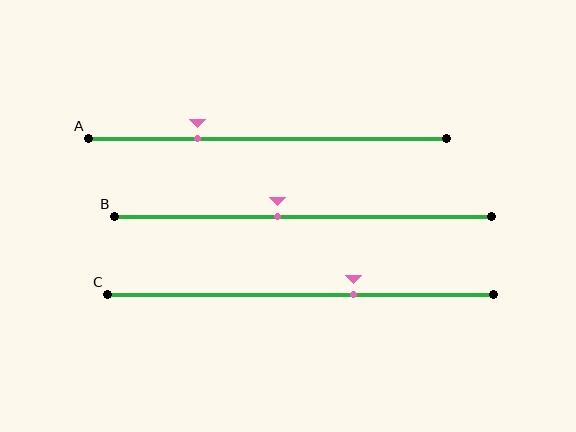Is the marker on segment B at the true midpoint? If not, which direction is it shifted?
No, the marker on segment B is shifted to the left by about 7% of the segment length.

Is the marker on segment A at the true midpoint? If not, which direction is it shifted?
No, the marker on segment A is shifted to the left by about 20% of the segment length.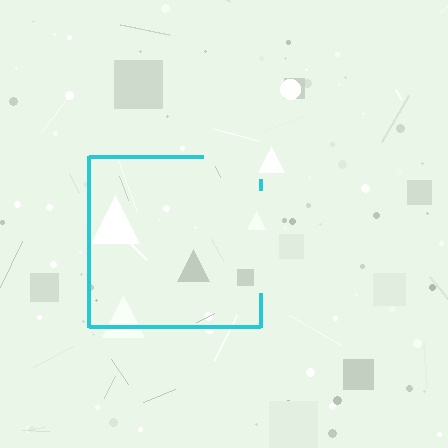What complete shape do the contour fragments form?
The contour fragments form a square.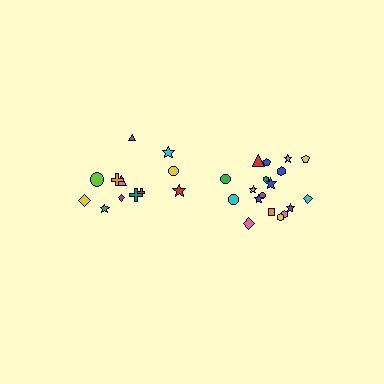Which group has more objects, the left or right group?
The right group.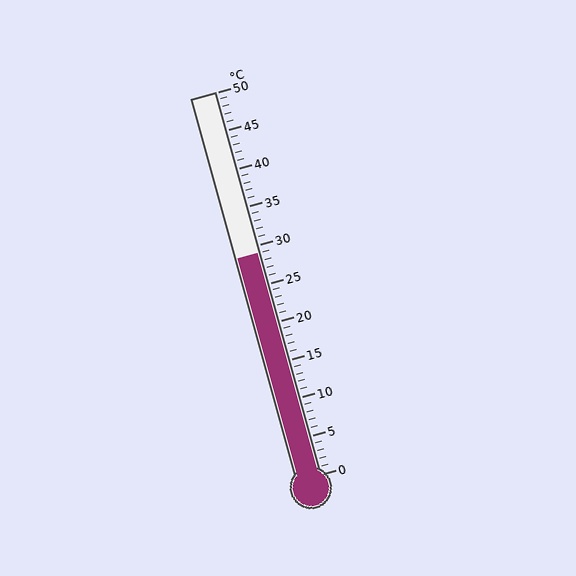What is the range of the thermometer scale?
The thermometer scale ranges from 0°C to 50°C.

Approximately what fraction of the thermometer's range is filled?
The thermometer is filled to approximately 60% of its range.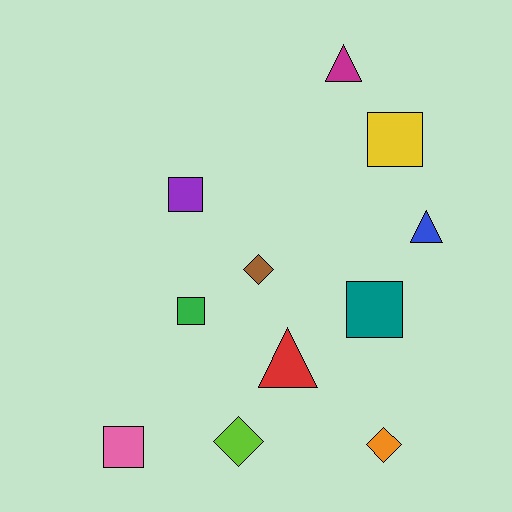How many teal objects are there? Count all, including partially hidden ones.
There is 1 teal object.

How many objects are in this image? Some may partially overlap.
There are 11 objects.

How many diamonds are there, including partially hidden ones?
There are 3 diamonds.